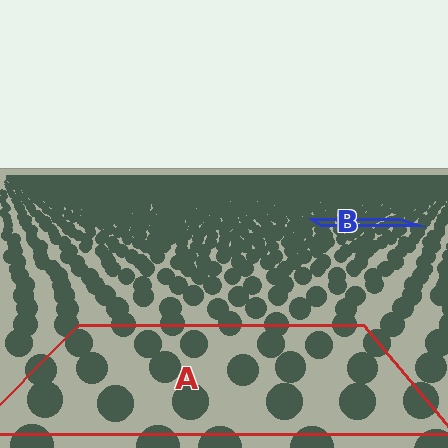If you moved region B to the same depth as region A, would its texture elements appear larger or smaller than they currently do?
They would appear larger. At a closer depth, the same texture elements are projected at a bigger on-screen size.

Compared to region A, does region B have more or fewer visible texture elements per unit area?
Region B has more texture elements per unit area — they are packed more densely because it is farther away.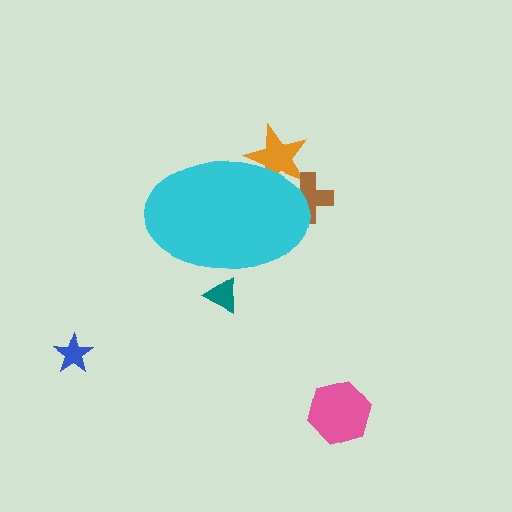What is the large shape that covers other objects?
A cyan ellipse.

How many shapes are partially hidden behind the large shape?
3 shapes are partially hidden.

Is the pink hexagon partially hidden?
No, the pink hexagon is fully visible.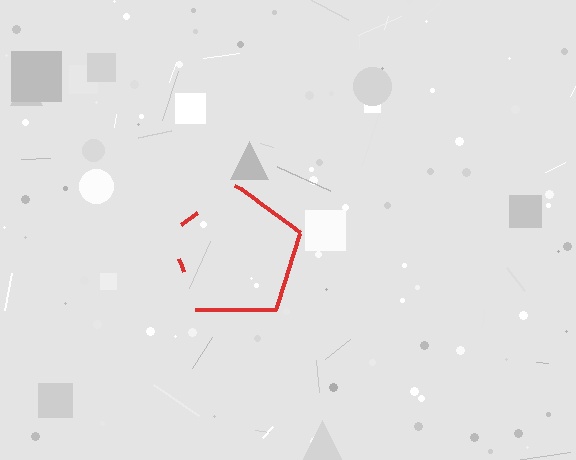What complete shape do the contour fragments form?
The contour fragments form a pentagon.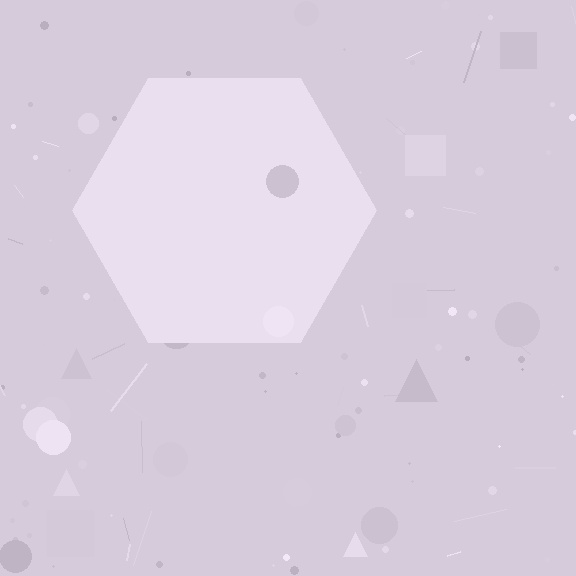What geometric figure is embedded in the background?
A hexagon is embedded in the background.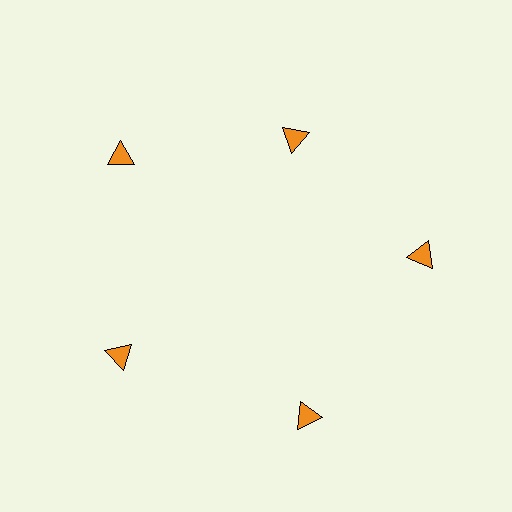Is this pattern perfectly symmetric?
No. The 5 orange triangles are arranged in a ring, but one element near the 1 o'clock position is pulled inward toward the center, breaking the 5-fold rotational symmetry.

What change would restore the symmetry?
The symmetry would be restored by moving it outward, back onto the ring so that all 5 triangles sit at equal angles and equal distance from the center.